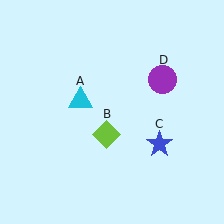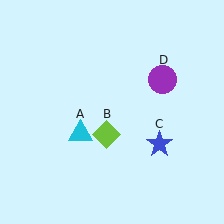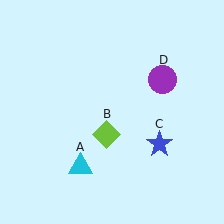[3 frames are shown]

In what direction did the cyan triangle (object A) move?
The cyan triangle (object A) moved down.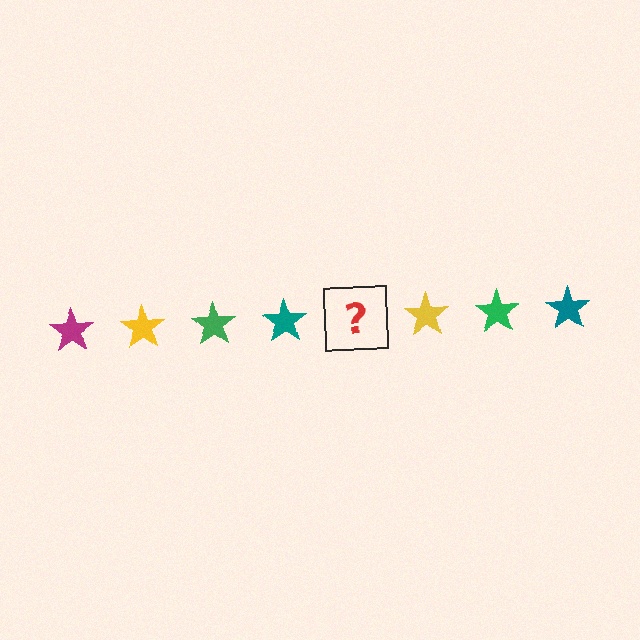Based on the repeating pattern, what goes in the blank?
The blank should be a magenta star.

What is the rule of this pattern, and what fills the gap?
The rule is that the pattern cycles through magenta, yellow, green, teal stars. The gap should be filled with a magenta star.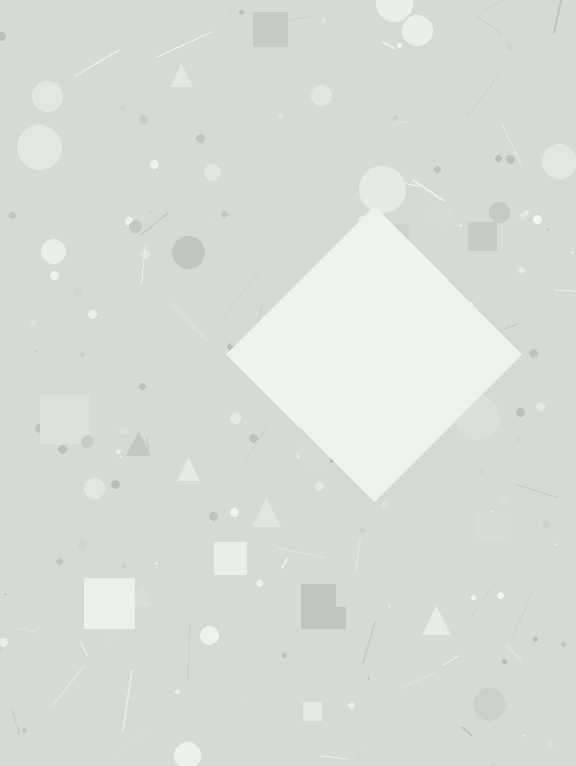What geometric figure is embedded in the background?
A diamond is embedded in the background.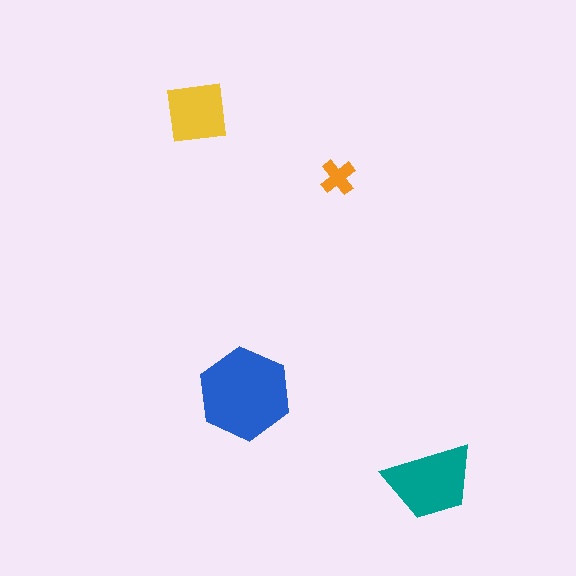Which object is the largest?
The blue hexagon.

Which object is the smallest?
The orange cross.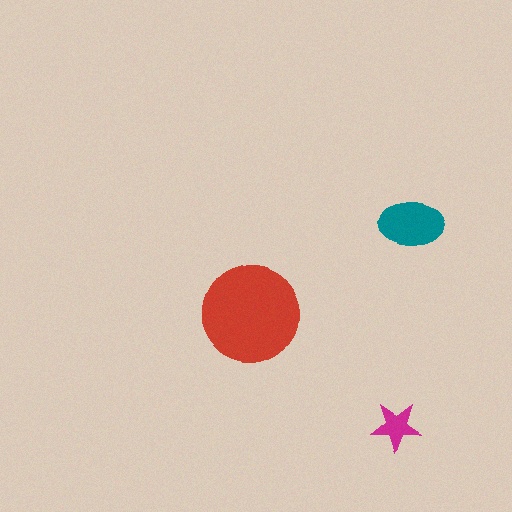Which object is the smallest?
The magenta star.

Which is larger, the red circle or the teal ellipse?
The red circle.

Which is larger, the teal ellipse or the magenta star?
The teal ellipse.